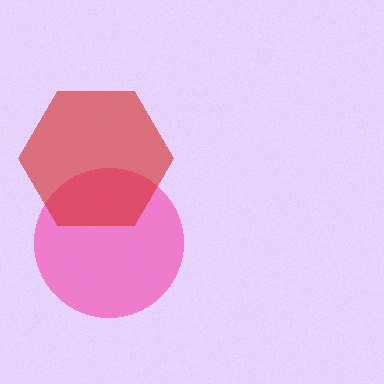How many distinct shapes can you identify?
There are 2 distinct shapes: a pink circle, a red hexagon.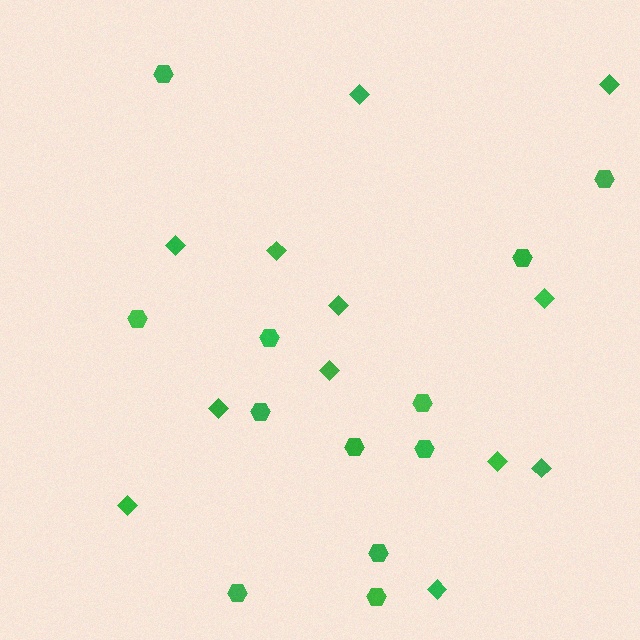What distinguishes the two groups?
There are 2 groups: one group of diamonds (12) and one group of hexagons (12).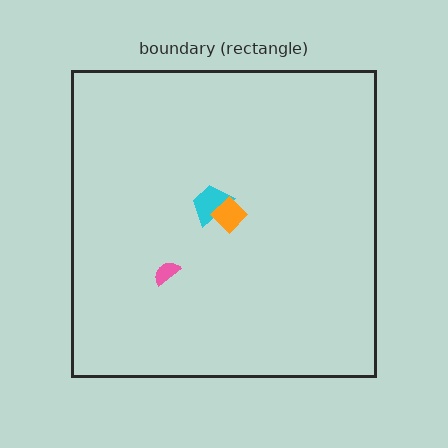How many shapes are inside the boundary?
3 inside, 0 outside.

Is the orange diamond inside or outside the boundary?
Inside.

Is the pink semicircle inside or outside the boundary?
Inside.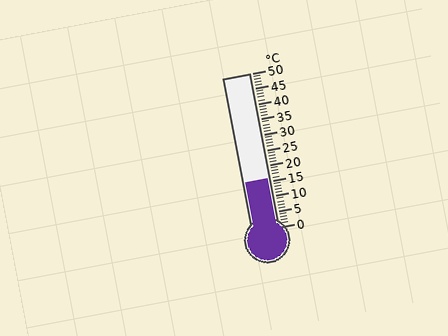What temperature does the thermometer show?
The thermometer shows approximately 16°C.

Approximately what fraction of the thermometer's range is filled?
The thermometer is filled to approximately 30% of its range.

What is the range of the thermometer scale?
The thermometer scale ranges from 0°C to 50°C.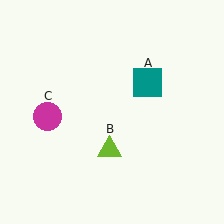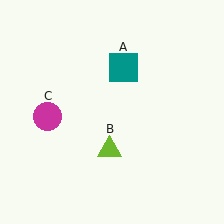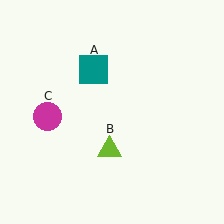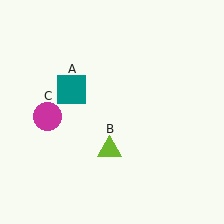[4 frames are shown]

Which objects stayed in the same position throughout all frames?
Lime triangle (object B) and magenta circle (object C) remained stationary.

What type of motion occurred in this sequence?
The teal square (object A) rotated counterclockwise around the center of the scene.